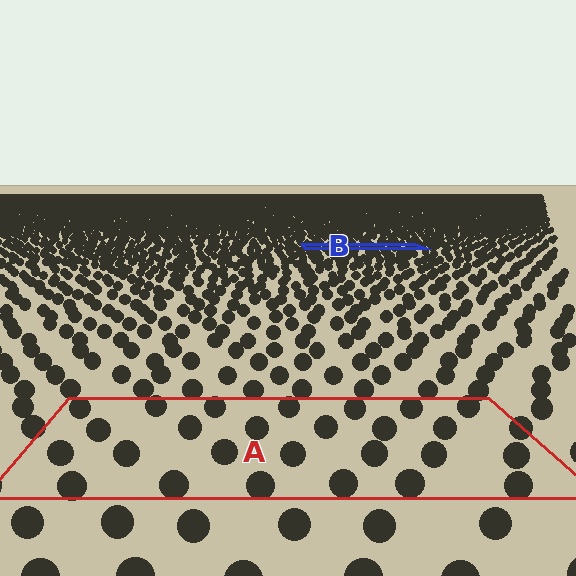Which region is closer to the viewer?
Region A is closer. The texture elements there are larger and more spread out.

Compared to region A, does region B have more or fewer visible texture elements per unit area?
Region B has more texture elements per unit area — they are packed more densely because it is farther away.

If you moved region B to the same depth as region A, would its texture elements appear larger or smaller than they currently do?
They would appear larger. At a closer depth, the same texture elements are projected at a bigger on-screen size.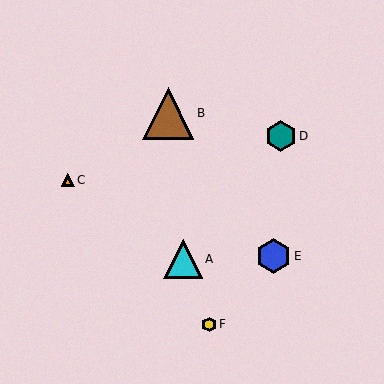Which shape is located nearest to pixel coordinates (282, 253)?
The blue hexagon (labeled E) at (273, 256) is nearest to that location.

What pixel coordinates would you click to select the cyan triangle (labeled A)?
Click at (183, 259) to select the cyan triangle A.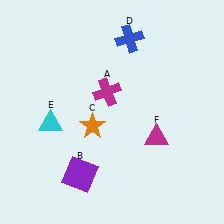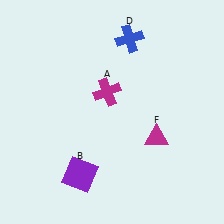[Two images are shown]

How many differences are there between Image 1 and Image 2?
There are 2 differences between the two images.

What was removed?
The cyan triangle (E), the orange star (C) were removed in Image 2.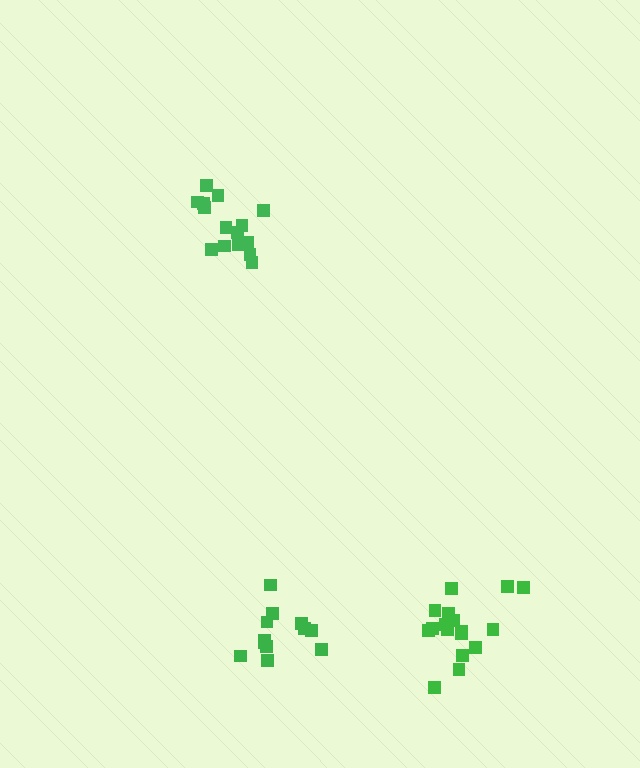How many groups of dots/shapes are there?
There are 3 groups.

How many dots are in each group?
Group 1: 15 dots, Group 2: 17 dots, Group 3: 12 dots (44 total).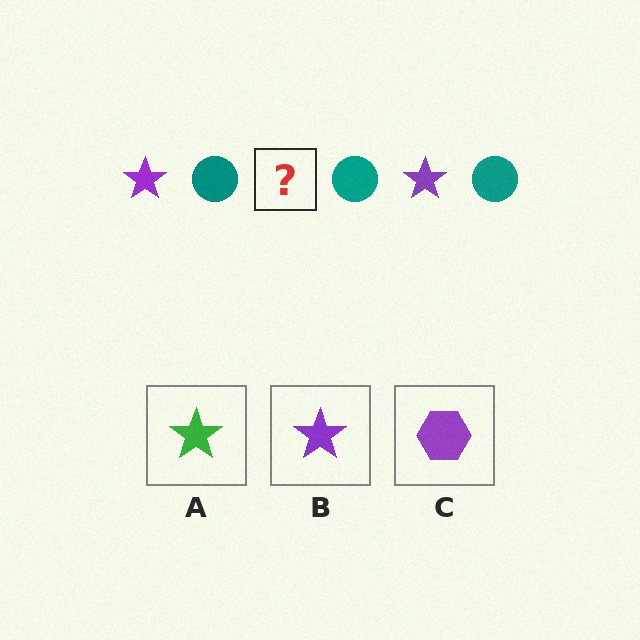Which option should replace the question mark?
Option B.